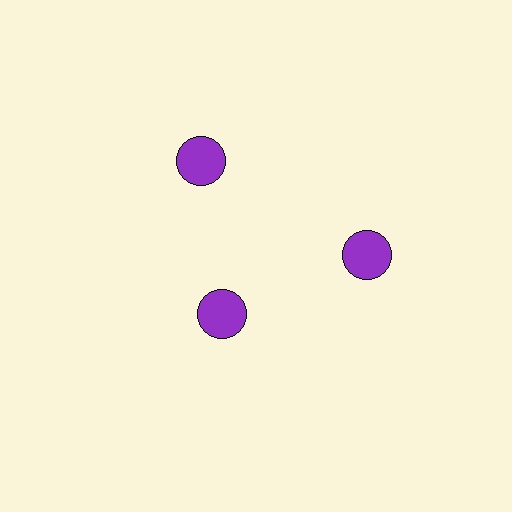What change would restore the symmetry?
The symmetry would be restored by moving it outward, back onto the ring so that all 3 circles sit at equal angles and equal distance from the center.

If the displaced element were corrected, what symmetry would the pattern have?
It would have 3-fold rotational symmetry — the pattern would map onto itself every 120 degrees.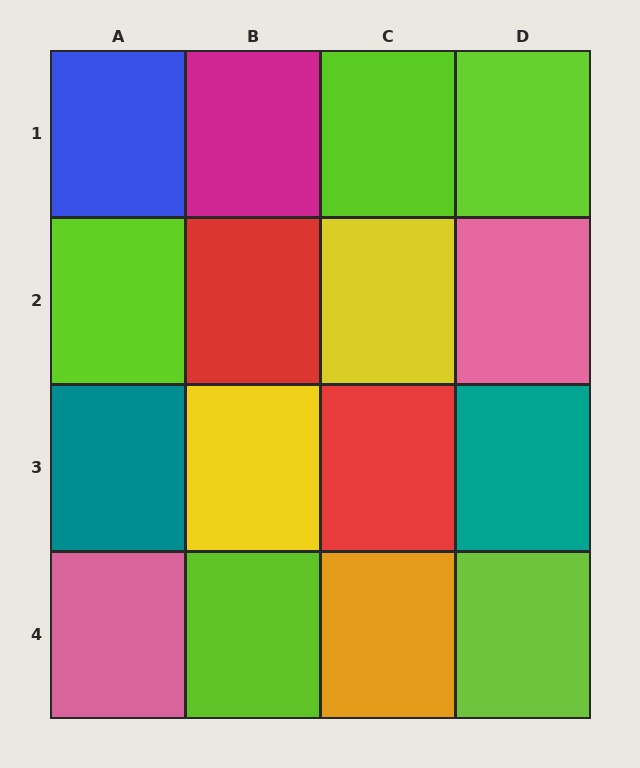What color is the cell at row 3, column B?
Yellow.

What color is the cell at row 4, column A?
Pink.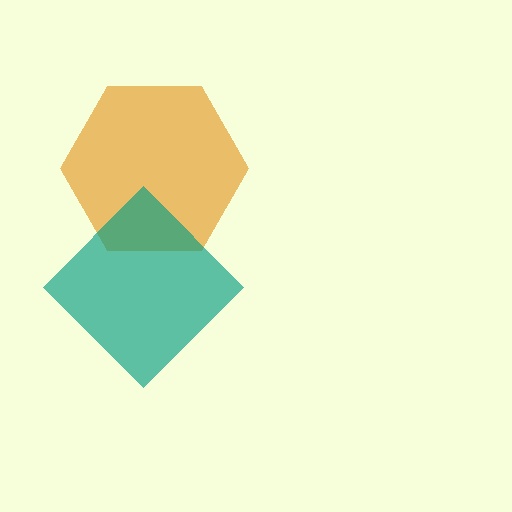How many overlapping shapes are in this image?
There are 2 overlapping shapes in the image.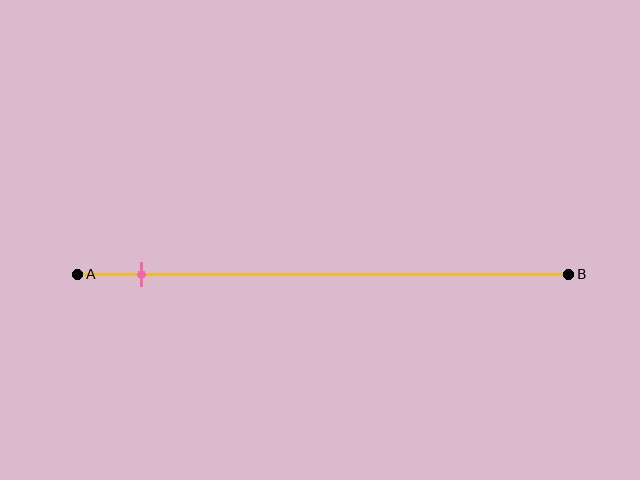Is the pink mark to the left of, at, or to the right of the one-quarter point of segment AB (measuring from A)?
The pink mark is to the left of the one-quarter point of segment AB.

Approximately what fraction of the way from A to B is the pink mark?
The pink mark is approximately 15% of the way from A to B.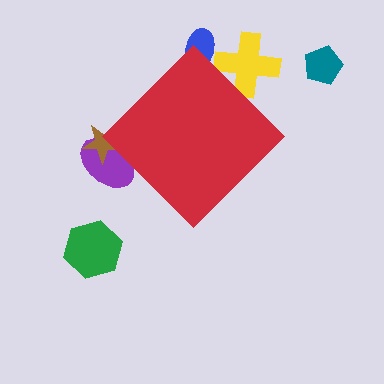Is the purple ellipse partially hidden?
Yes, the purple ellipse is partially hidden behind the red diamond.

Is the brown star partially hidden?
Yes, the brown star is partially hidden behind the red diamond.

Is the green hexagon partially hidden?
No, the green hexagon is fully visible.